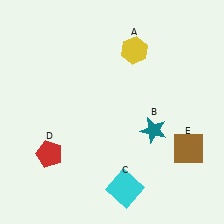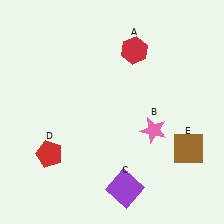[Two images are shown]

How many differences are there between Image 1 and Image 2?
There are 3 differences between the two images.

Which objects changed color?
A changed from yellow to red. B changed from teal to pink. C changed from cyan to purple.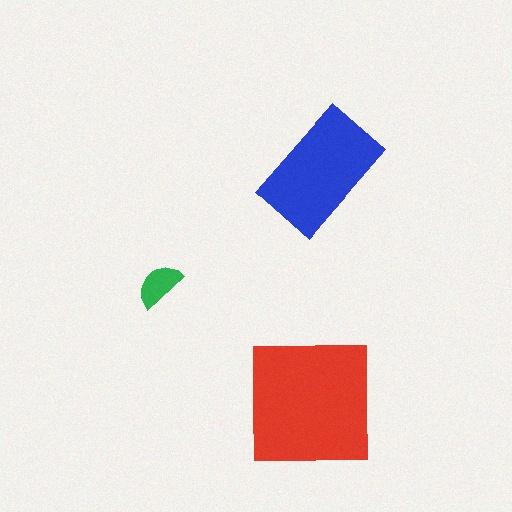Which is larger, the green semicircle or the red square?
The red square.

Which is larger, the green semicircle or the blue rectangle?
The blue rectangle.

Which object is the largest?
The red square.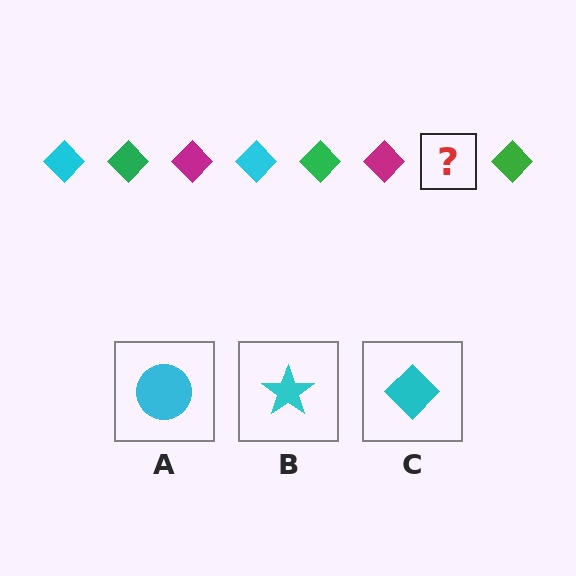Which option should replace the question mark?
Option C.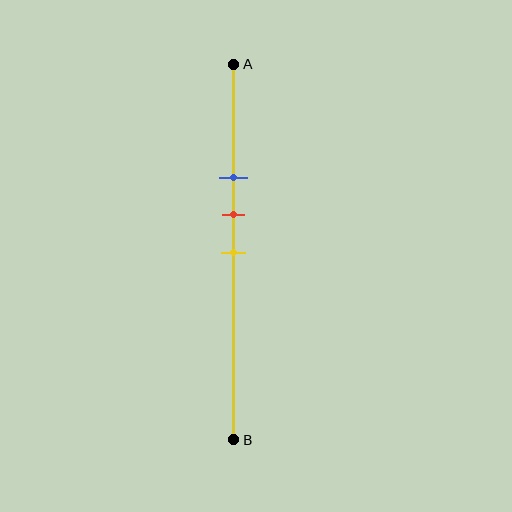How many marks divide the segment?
There are 3 marks dividing the segment.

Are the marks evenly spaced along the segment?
Yes, the marks are approximately evenly spaced.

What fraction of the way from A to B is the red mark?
The red mark is approximately 40% (0.4) of the way from A to B.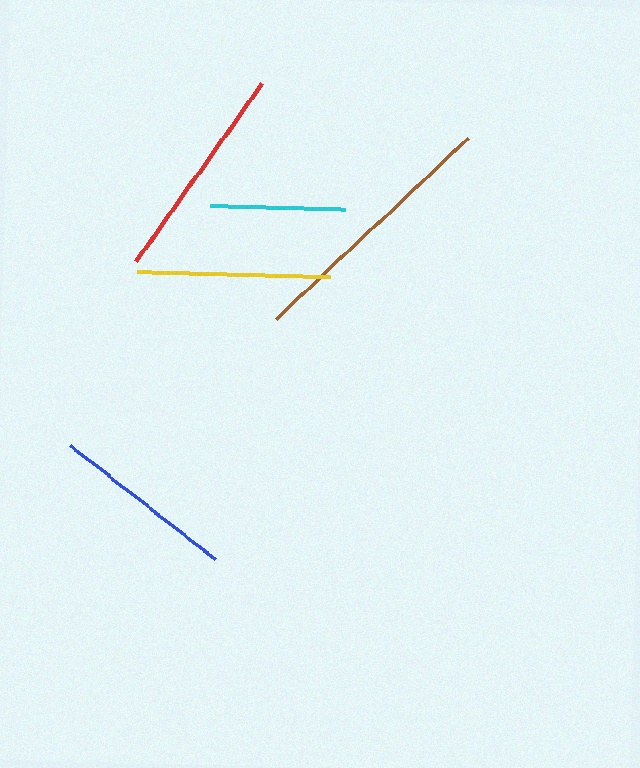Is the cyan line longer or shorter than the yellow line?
The yellow line is longer than the cyan line.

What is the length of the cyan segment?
The cyan segment is approximately 136 pixels long.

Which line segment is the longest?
The brown line is the longest at approximately 264 pixels.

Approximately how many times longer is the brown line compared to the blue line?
The brown line is approximately 1.4 times the length of the blue line.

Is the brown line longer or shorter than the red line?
The brown line is longer than the red line.